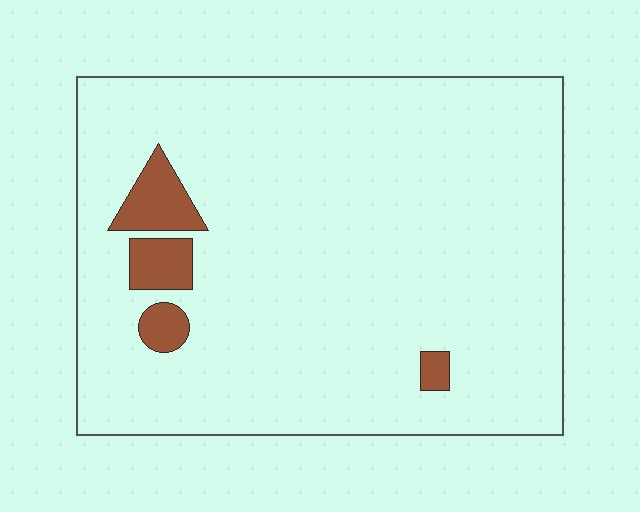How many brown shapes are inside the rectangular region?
4.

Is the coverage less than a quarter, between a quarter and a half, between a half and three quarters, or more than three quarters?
Less than a quarter.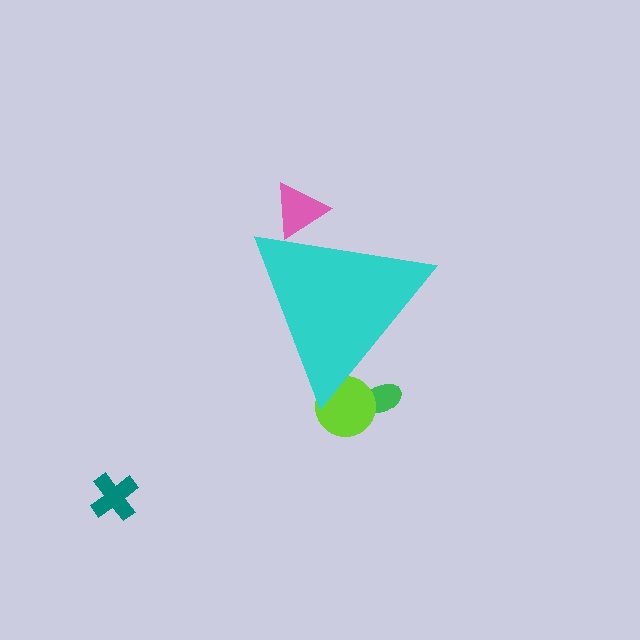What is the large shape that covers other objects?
A cyan triangle.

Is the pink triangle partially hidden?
Yes, the pink triangle is partially hidden behind the cyan triangle.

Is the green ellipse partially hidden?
Yes, the green ellipse is partially hidden behind the cyan triangle.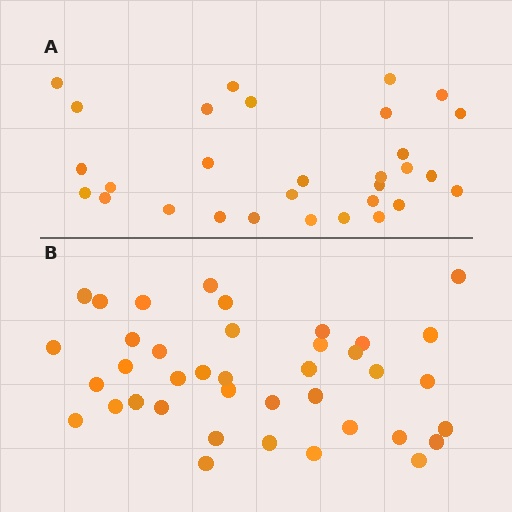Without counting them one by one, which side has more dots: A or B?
Region B (the bottom region) has more dots.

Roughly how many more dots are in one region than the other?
Region B has roughly 8 or so more dots than region A.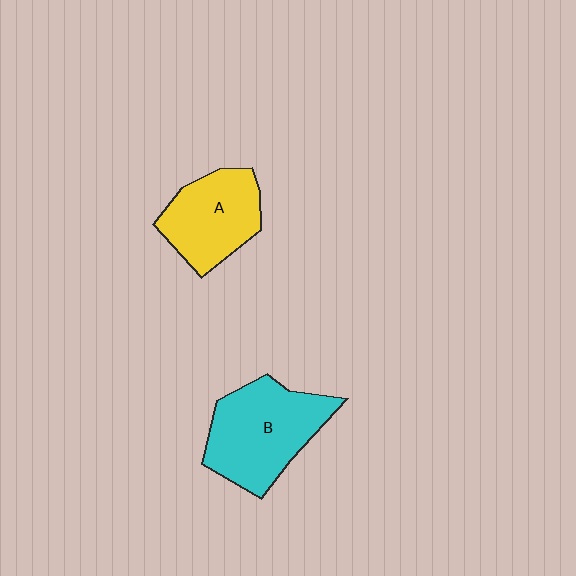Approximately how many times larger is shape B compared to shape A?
Approximately 1.3 times.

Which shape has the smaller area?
Shape A (yellow).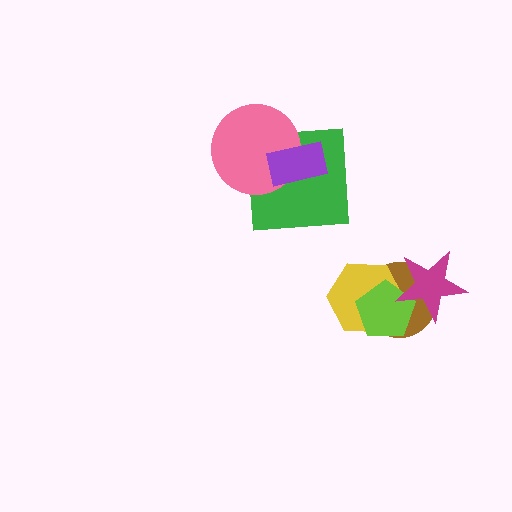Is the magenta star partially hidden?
No, no other shape covers it.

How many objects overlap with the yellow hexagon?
3 objects overlap with the yellow hexagon.